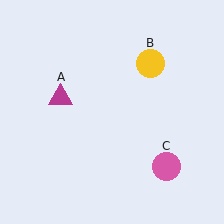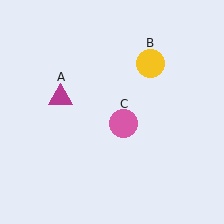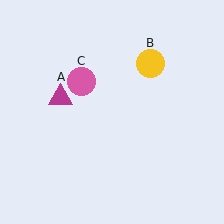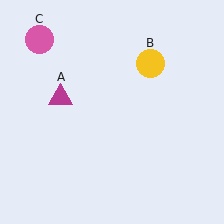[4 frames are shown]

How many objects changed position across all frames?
1 object changed position: pink circle (object C).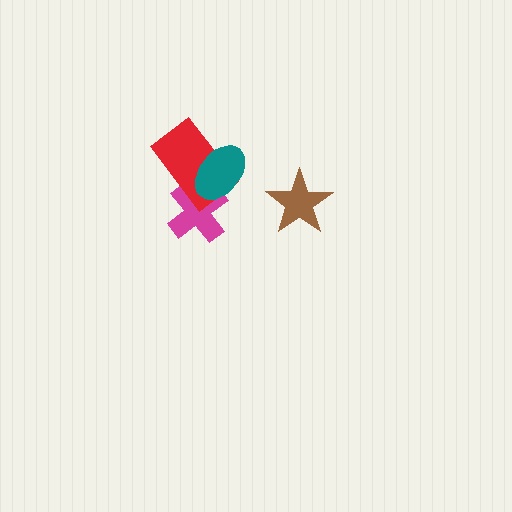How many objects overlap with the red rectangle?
2 objects overlap with the red rectangle.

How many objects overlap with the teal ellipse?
2 objects overlap with the teal ellipse.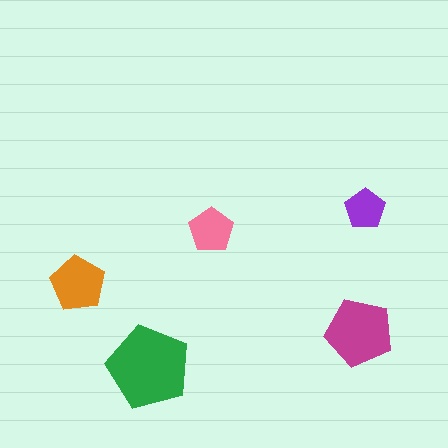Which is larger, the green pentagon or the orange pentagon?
The green one.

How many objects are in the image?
There are 5 objects in the image.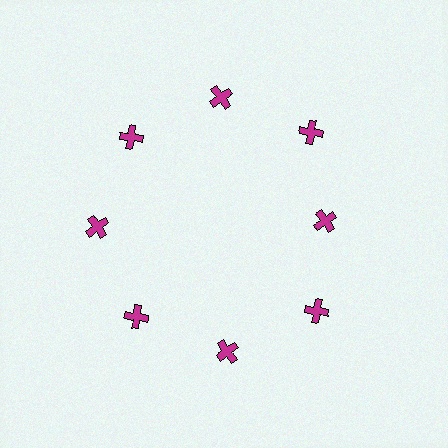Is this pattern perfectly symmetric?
No. The 8 magenta crosses are arranged in a ring, but one element near the 3 o'clock position is pulled inward toward the center, breaking the 8-fold rotational symmetry.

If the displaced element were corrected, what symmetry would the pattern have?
It would have 8-fold rotational symmetry — the pattern would map onto itself every 45 degrees.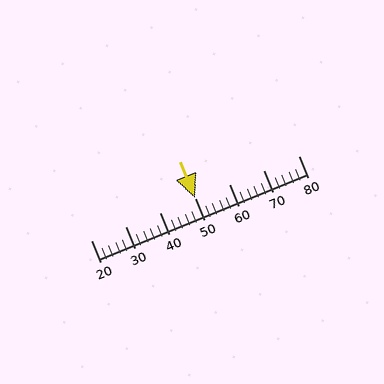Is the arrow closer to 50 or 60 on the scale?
The arrow is closer to 50.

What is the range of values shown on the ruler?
The ruler shows values from 20 to 80.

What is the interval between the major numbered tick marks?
The major tick marks are spaced 10 units apart.